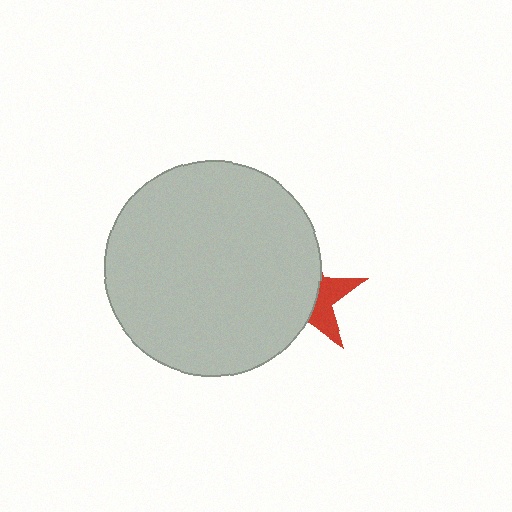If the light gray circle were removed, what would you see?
You would see the complete red star.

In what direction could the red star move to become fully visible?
The red star could move right. That would shift it out from behind the light gray circle entirely.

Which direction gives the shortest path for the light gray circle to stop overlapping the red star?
Moving left gives the shortest separation.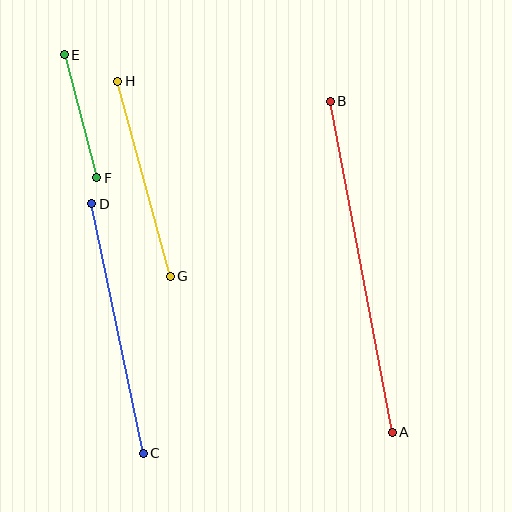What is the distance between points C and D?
The distance is approximately 254 pixels.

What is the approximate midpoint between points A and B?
The midpoint is at approximately (361, 267) pixels.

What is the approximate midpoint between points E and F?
The midpoint is at approximately (80, 116) pixels.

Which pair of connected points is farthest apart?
Points A and B are farthest apart.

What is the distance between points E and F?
The distance is approximately 127 pixels.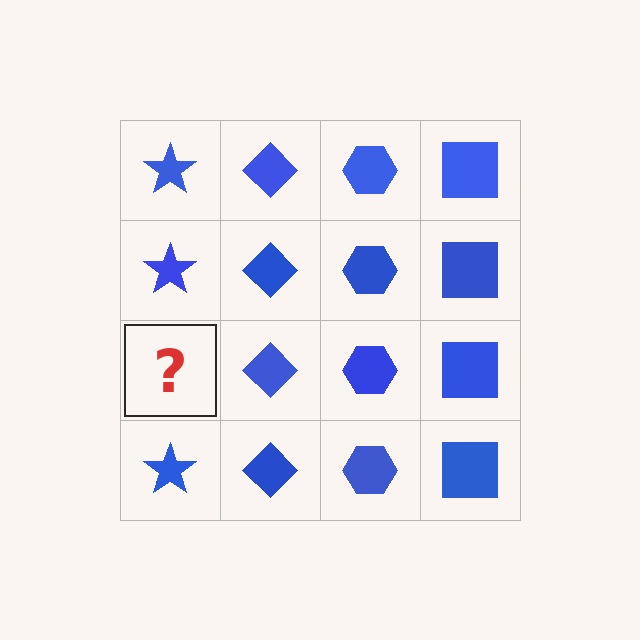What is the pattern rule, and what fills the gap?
The rule is that each column has a consistent shape. The gap should be filled with a blue star.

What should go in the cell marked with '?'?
The missing cell should contain a blue star.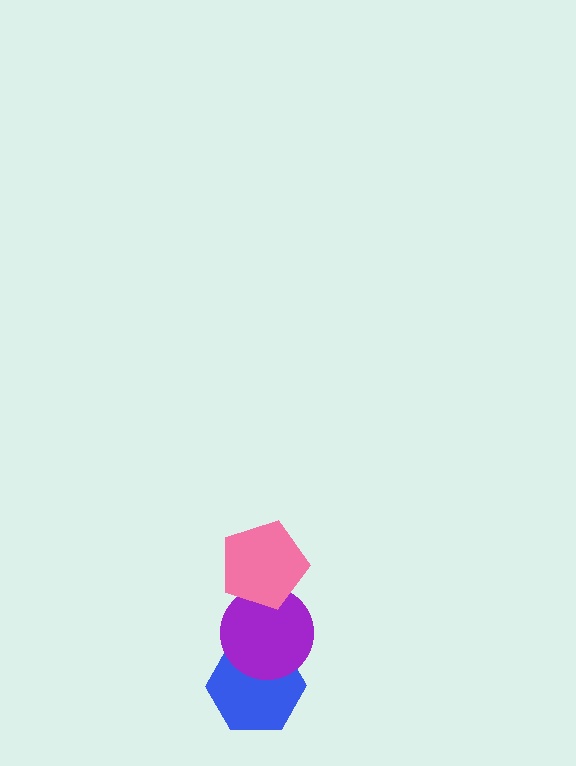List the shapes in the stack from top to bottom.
From top to bottom: the pink pentagon, the purple circle, the blue hexagon.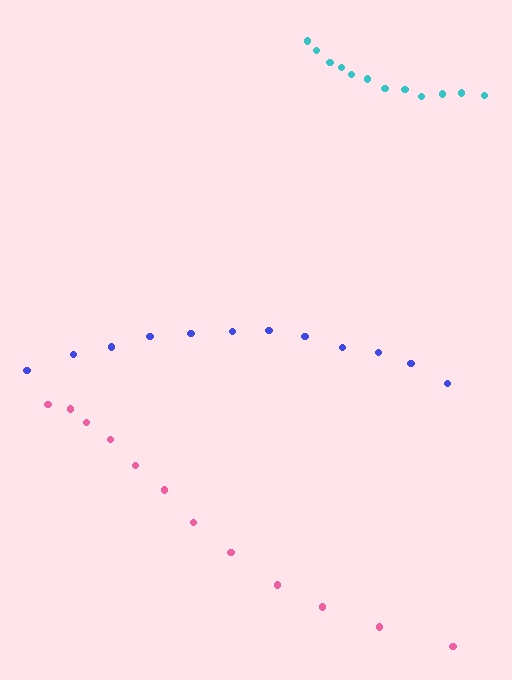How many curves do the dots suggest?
There are 3 distinct paths.